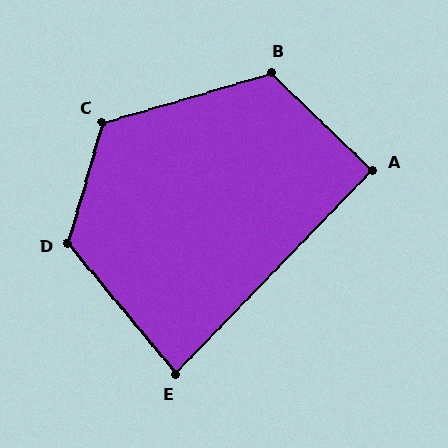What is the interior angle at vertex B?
Approximately 120 degrees (obtuse).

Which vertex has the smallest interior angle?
E, at approximately 84 degrees.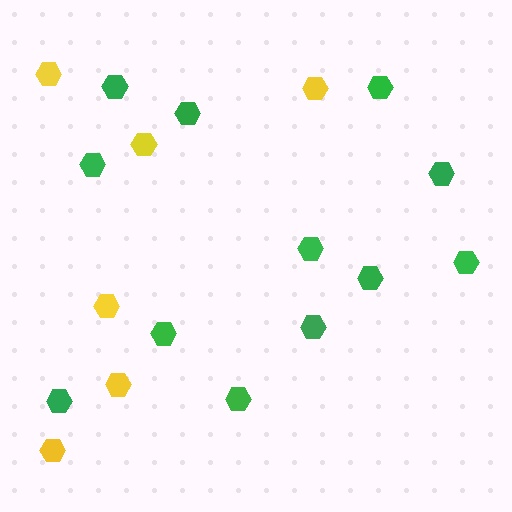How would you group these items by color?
There are 2 groups: one group of yellow hexagons (6) and one group of green hexagons (12).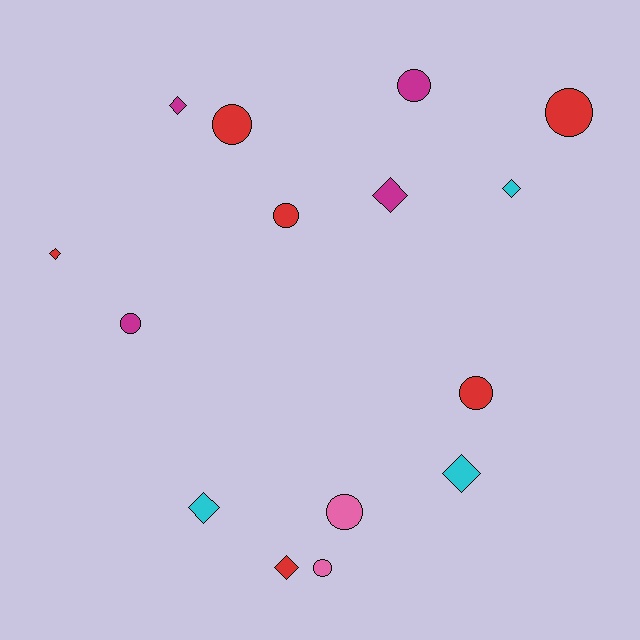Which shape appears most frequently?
Circle, with 8 objects.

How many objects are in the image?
There are 15 objects.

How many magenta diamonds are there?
There are 2 magenta diamonds.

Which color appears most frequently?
Red, with 6 objects.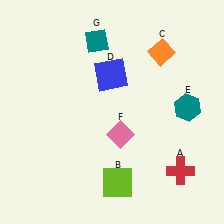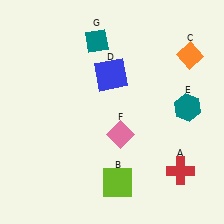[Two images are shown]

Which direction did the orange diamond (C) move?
The orange diamond (C) moved right.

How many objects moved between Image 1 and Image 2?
1 object moved between the two images.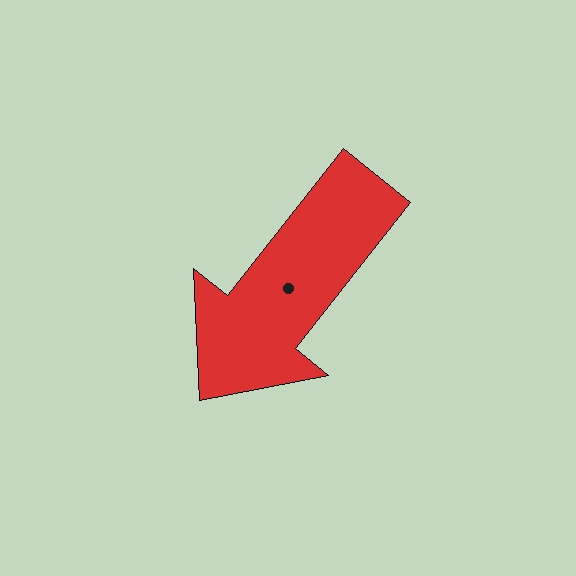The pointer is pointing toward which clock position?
Roughly 7 o'clock.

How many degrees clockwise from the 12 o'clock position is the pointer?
Approximately 218 degrees.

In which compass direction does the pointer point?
Southwest.